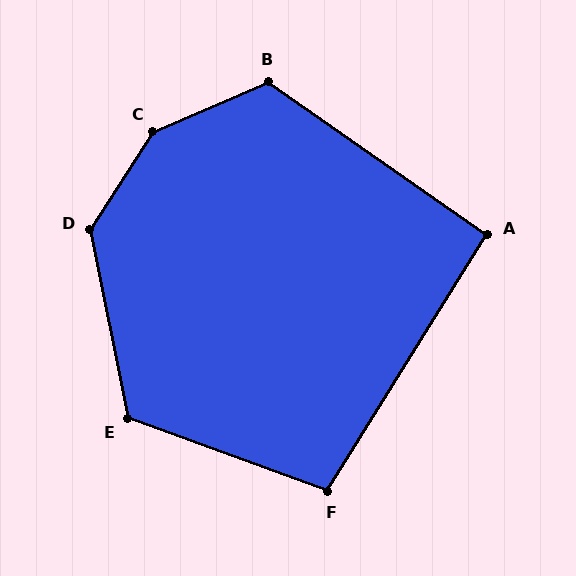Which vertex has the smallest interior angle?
A, at approximately 93 degrees.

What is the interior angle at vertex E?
Approximately 121 degrees (obtuse).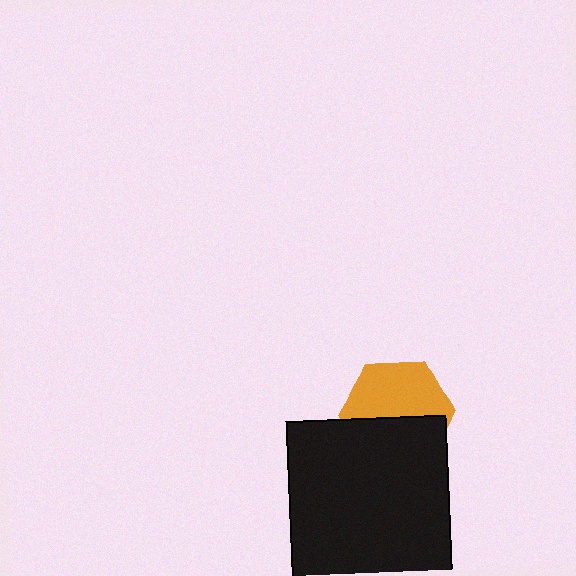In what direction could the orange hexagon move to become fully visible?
The orange hexagon could move up. That would shift it out from behind the black square entirely.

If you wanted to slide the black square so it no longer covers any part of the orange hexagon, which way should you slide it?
Slide it down — that is the most direct way to separate the two shapes.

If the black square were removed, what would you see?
You would see the complete orange hexagon.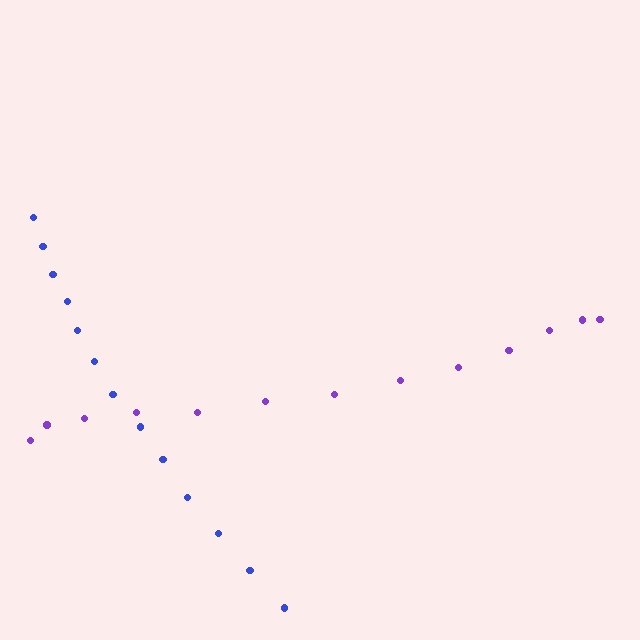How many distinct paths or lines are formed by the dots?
There are 2 distinct paths.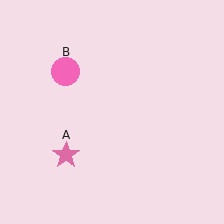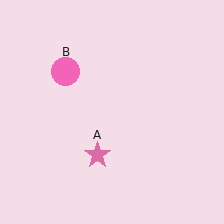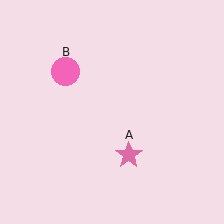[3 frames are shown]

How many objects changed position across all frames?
1 object changed position: pink star (object A).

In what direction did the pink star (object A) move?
The pink star (object A) moved right.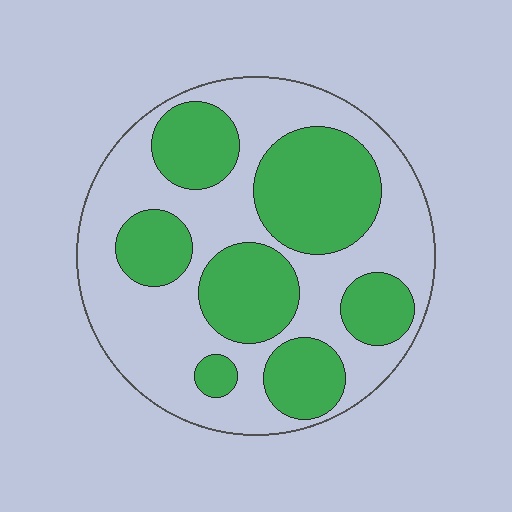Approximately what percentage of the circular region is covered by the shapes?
Approximately 45%.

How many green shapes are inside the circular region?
7.